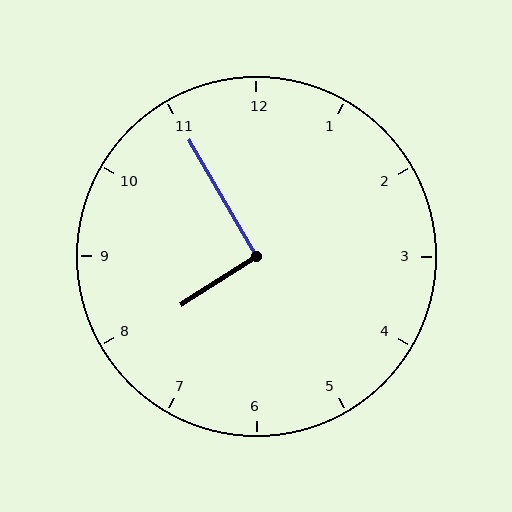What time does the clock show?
7:55.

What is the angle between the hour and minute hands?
Approximately 92 degrees.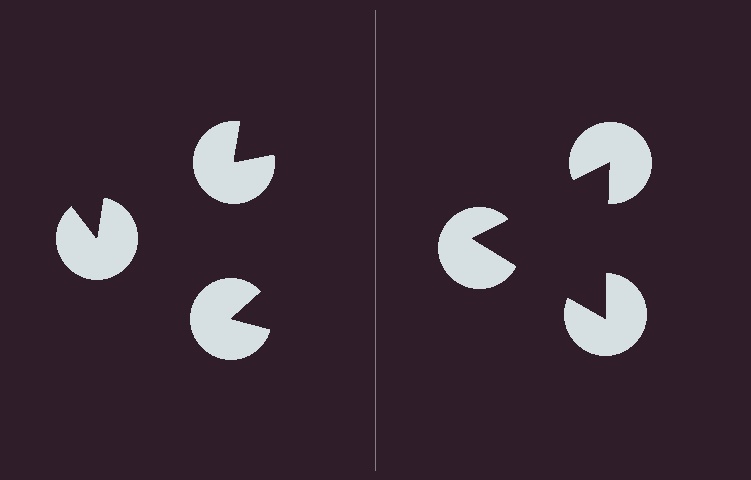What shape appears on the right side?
An illusory triangle.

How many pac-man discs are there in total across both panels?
6 — 3 on each side.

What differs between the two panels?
The pac-man discs are positioned identically on both sides; only the wedge orientations differ. On the right they align to a triangle; on the left they are misaligned.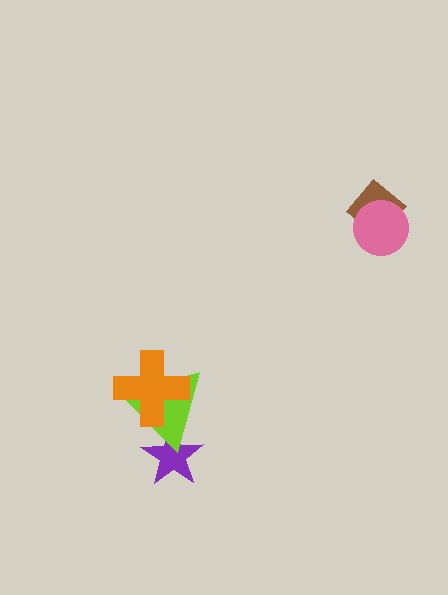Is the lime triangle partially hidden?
Yes, it is partially covered by another shape.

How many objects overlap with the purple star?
1 object overlaps with the purple star.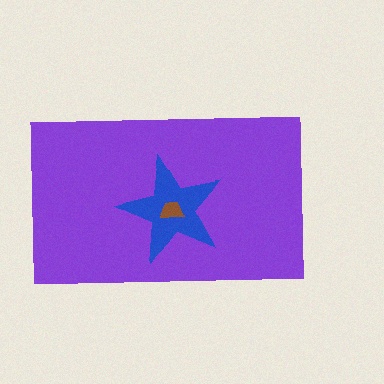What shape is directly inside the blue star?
The brown trapezoid.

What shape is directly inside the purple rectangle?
The blue star.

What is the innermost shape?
The brown trapezoid.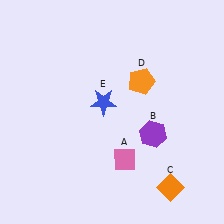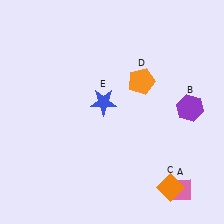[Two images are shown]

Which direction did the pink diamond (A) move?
The pink diamond (A) moved right.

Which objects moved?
The objects that moved are: the pink diamond (A), the purple hexagon (B).